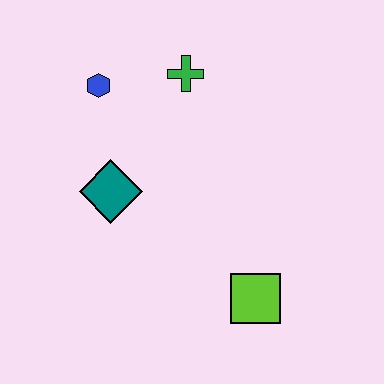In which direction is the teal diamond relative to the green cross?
The teal diamond is below the green cross.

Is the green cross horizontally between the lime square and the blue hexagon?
Yes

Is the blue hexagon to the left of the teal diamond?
Yes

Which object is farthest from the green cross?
The lime square is farthest from the green cross.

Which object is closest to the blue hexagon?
The green cross is closest to the blue hexagon.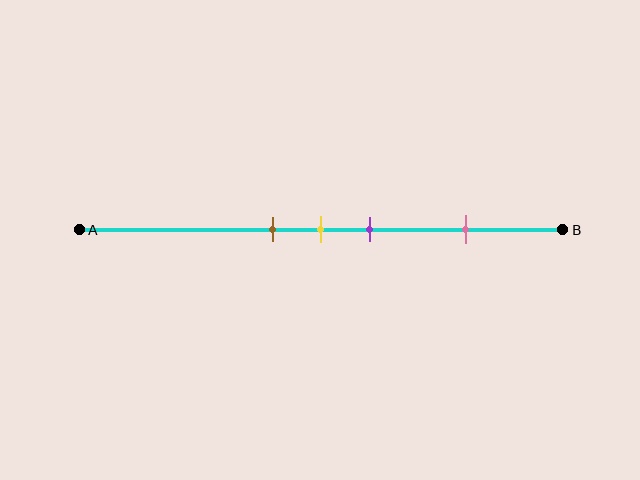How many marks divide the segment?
There are 4 marks dividing the segment.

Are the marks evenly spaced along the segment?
No, the marks are not evenly spaced.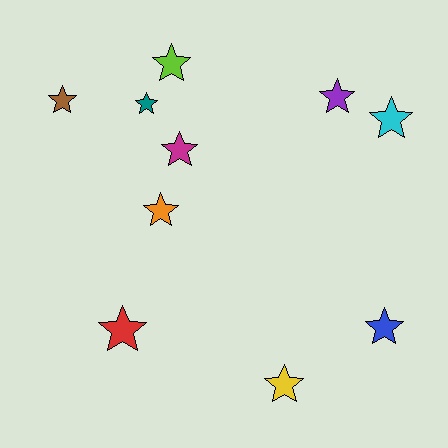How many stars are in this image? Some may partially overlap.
There are 10 stars.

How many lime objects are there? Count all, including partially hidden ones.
There is 1 lime object.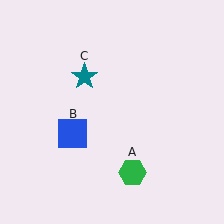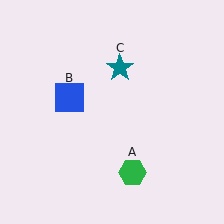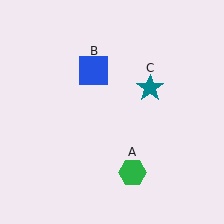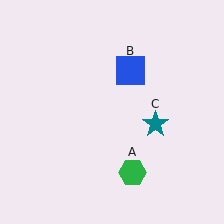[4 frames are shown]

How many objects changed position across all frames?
2 objects changed position: blue square (object B), teal star (object C).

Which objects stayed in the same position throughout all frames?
Green hexagon (object A) remained stationary.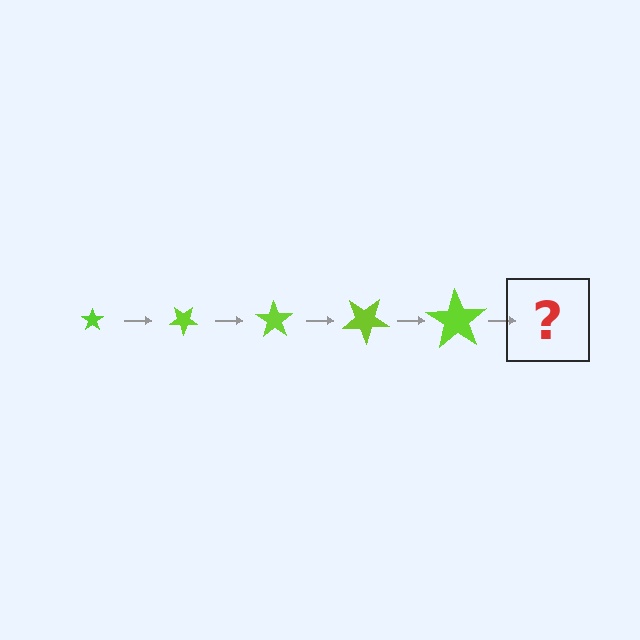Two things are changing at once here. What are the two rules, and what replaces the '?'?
The two rules are that the star grows larger each step and it rotates 35 degrees each step. The '?' should be a star, larger than the previous one and rotated 175 degrees from the start.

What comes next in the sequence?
The next element should be a star, larger than the previous one and rotated 175 degrees from the start.